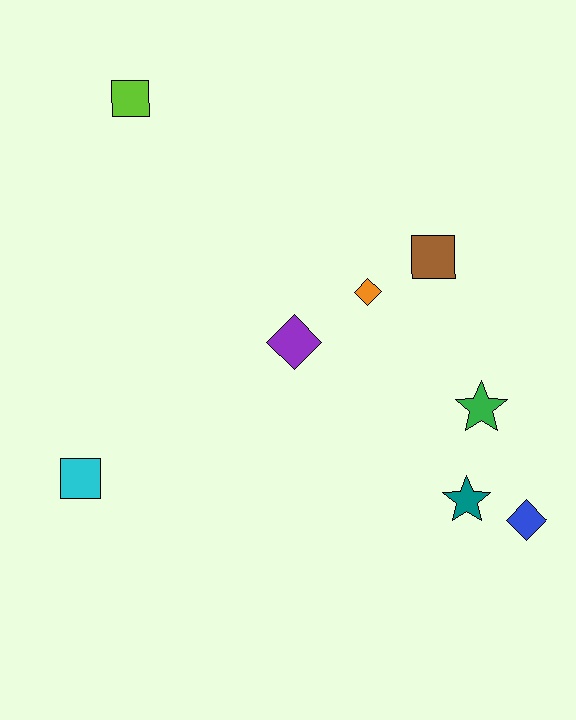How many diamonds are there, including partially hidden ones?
There are 3 diamonds.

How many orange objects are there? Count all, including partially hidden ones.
There is 1 orange object.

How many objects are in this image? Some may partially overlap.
There are 8 objects.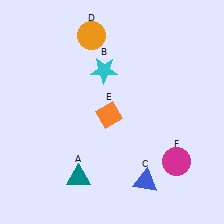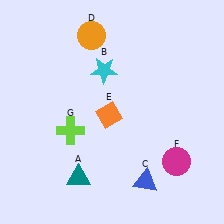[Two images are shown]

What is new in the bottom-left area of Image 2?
A lime cross (G) was added in the bottom-left area of Image 2.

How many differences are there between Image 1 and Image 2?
There is 1 difference between the two images.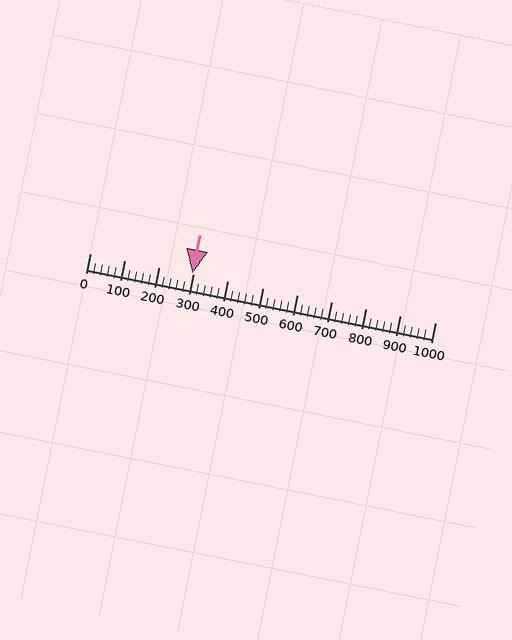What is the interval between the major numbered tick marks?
The major tick marks are spaced 100 units apart.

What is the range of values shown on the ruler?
The ruler shows values from 0 to 1000.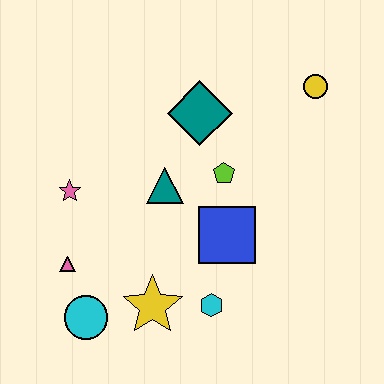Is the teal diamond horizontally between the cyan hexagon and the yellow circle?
No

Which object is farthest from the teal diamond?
The cyan circle is farthest from the teal diamond.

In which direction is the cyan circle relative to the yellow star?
The cyan circle is to the left of the yellow star.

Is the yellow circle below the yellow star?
No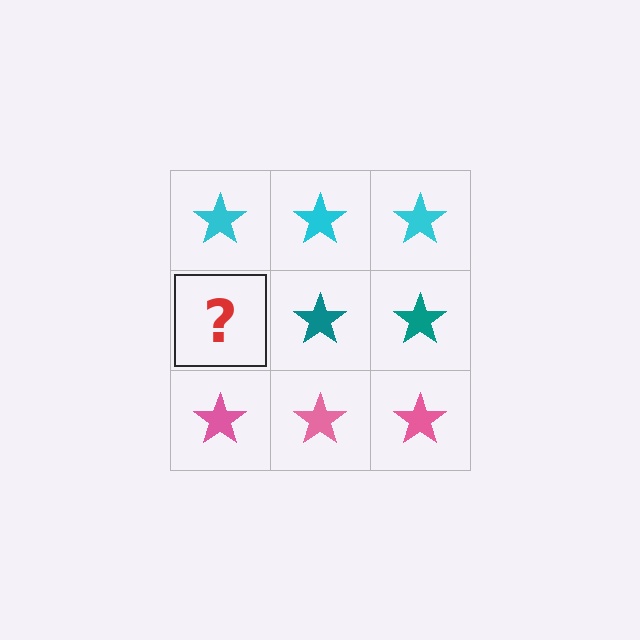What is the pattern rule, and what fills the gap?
The rule is that each row has a consistent color. The gap should be filled with a teal star.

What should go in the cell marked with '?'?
The missing cell should contain a teal star.